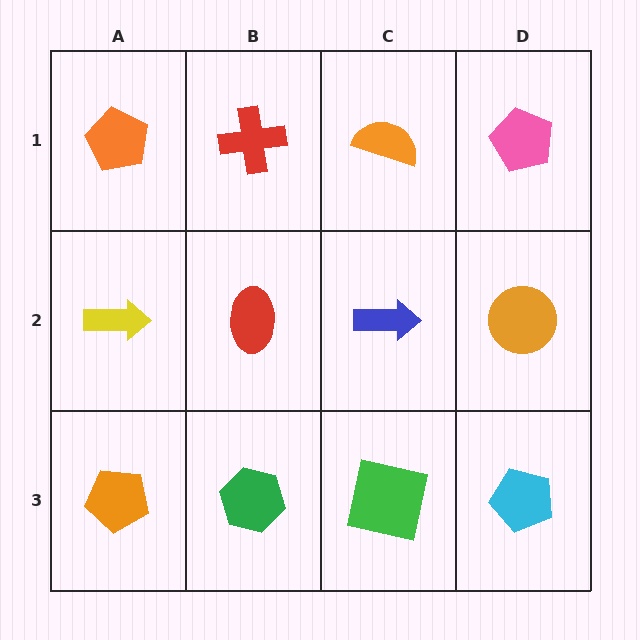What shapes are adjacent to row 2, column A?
An orange pentagon (row 1, column A), an orange pentagon (row 3, column A), a red ellipse (row 2, column B).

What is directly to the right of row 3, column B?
A green square.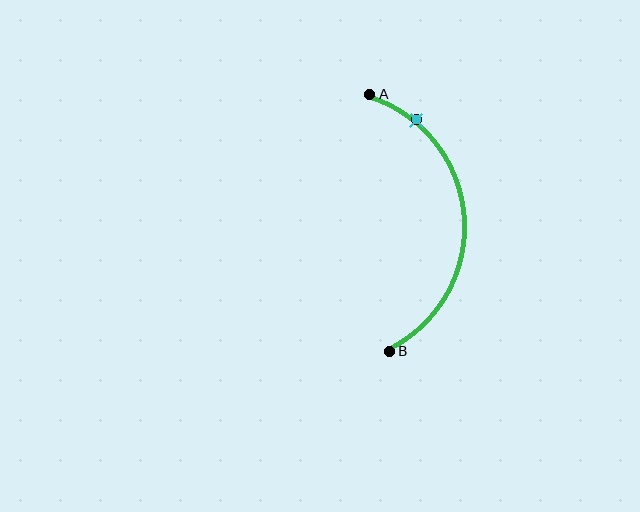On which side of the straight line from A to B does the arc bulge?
The arc bulges to the right of the straight line connecting A and B.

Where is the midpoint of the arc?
The arc midpoint is the point on the curve farthest from the straight line joining A and B. It sits to the right of that line.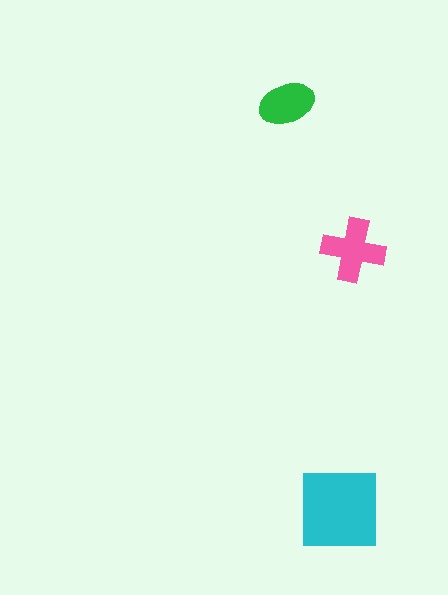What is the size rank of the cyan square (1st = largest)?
1st.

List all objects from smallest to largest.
The green ellipse, the pink cross, the cyan square.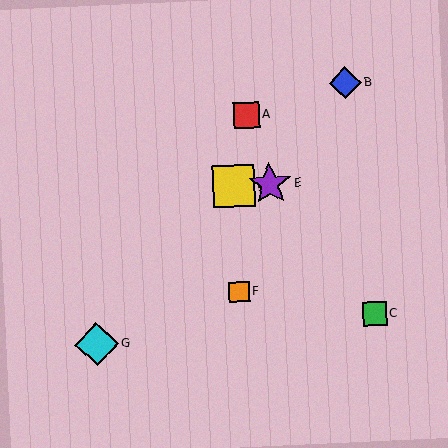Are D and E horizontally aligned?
Yes, both are at y≈186.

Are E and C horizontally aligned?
No, E is at y≈184 and C is at y≈314.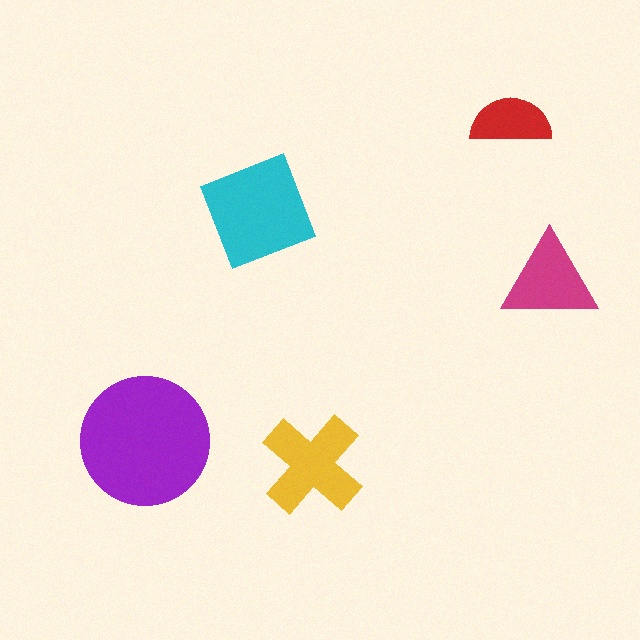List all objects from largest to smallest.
The purple circle, the cyan diamond, the yellow cross, the magenta triangle, the red semicircle.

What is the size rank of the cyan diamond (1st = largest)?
2nd.